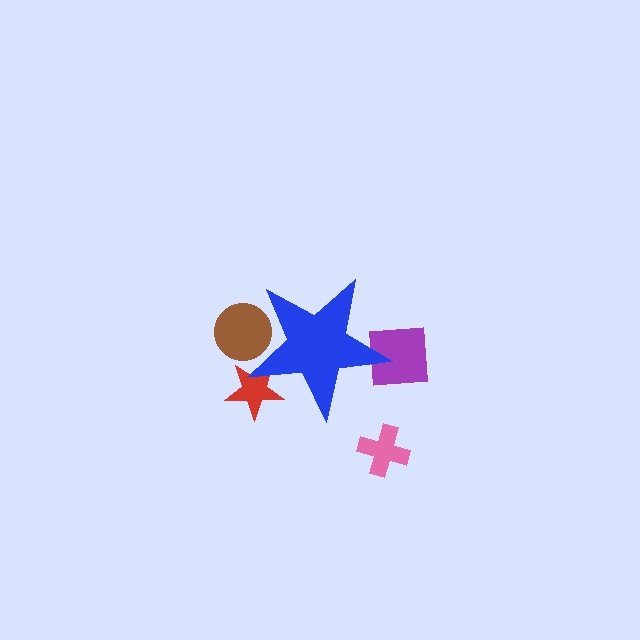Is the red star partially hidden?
Yes, the red star is partially hidden behind the blue star.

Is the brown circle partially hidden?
Yes, the brown circle is partially hidden behind the blue star.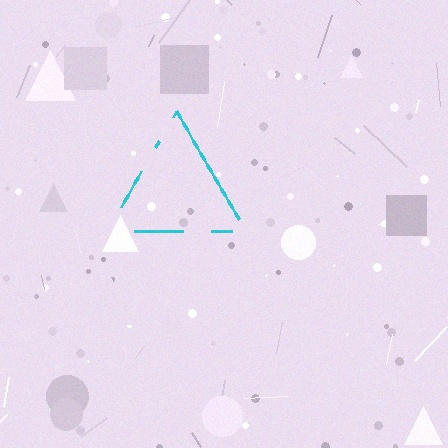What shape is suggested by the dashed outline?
The dashed outline suggests a triangle.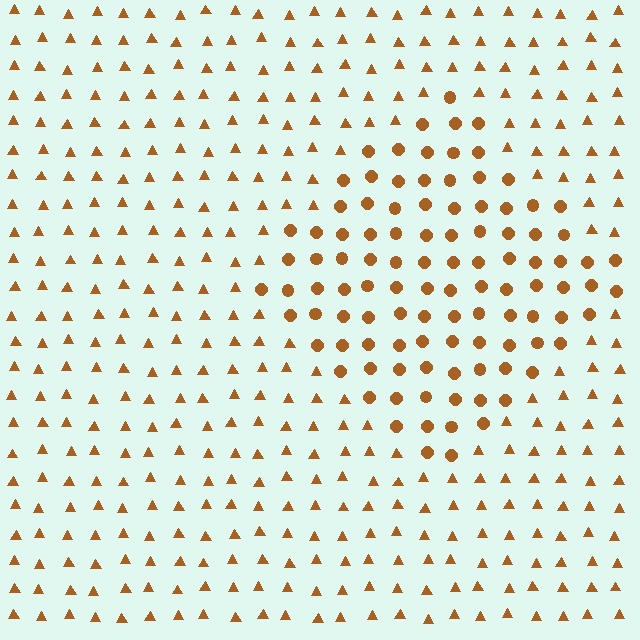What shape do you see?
I see a diamond.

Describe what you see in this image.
The image is filled with small brown elements arranged in a uniform grid. A diamond-shaped region contains circles, while the surrounding area contains triangles. The boundary is defined purely by the change in element shape.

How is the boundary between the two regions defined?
The boundary is defined by a change in element shape: circles inside vs. triangles outside. All elements share the same color and spacing.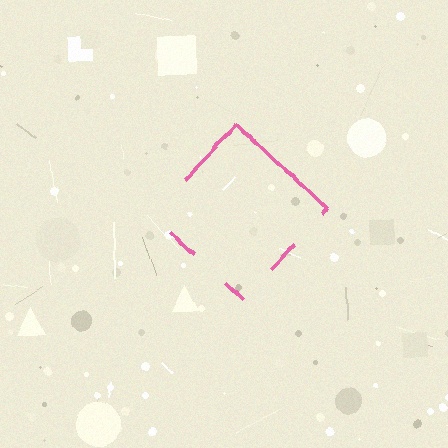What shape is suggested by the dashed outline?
The dashed outline suggests a diamond.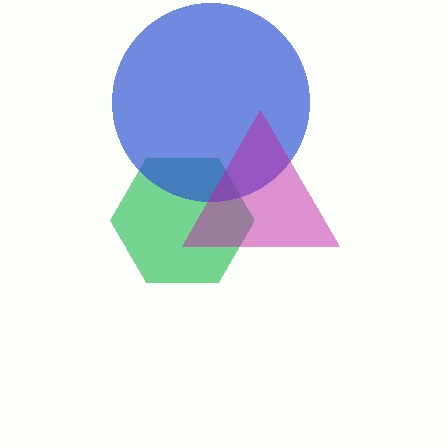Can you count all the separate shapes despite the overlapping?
Yes, there are 3 separate shapes.